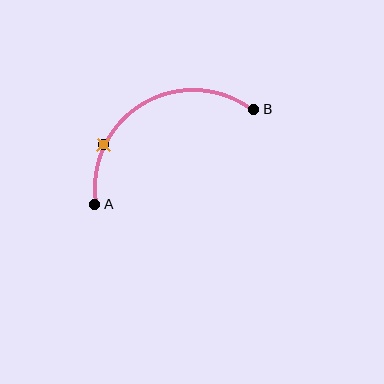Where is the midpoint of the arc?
The arc midpoint is the point on the curve farthest from the straight line joining A and B. It sits above that line.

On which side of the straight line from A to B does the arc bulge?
The arc bulges above the straight line connecting A and B.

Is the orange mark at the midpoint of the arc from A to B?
No. The orange mark lies on the arc but is closer to endpoint A. The arc midpoint would be at the point on the curve equidistant along the arc from both A and B.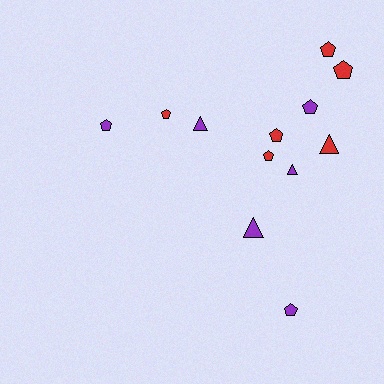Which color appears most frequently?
Red, with 6 objects.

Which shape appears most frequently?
Pentagon, with 8 objects.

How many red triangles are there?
There is 1 red triangle.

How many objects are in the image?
There are 12 objects.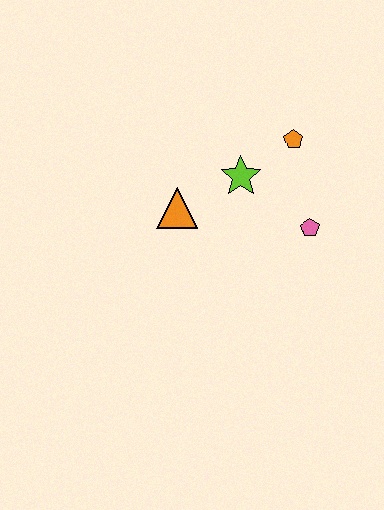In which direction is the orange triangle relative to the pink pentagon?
The orange triangle is to the left of the pink pentagon.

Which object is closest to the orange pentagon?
The lime star is closest to the orange pentagon.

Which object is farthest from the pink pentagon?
The orange triangle is farthest from the pink pentagon.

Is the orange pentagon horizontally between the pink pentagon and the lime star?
Yes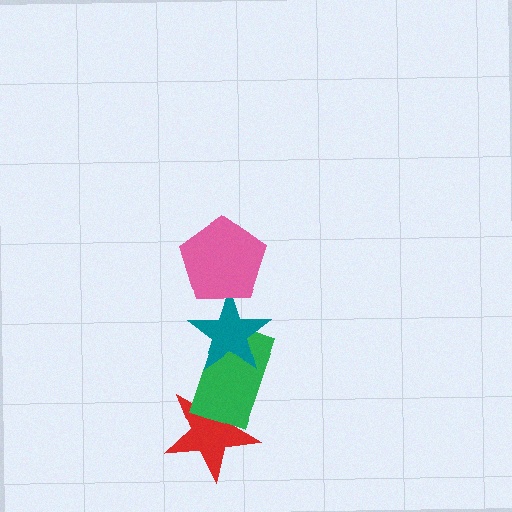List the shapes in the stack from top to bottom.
From top to bottom: the pink pentagon, the teal star, the green rectangle, the red star.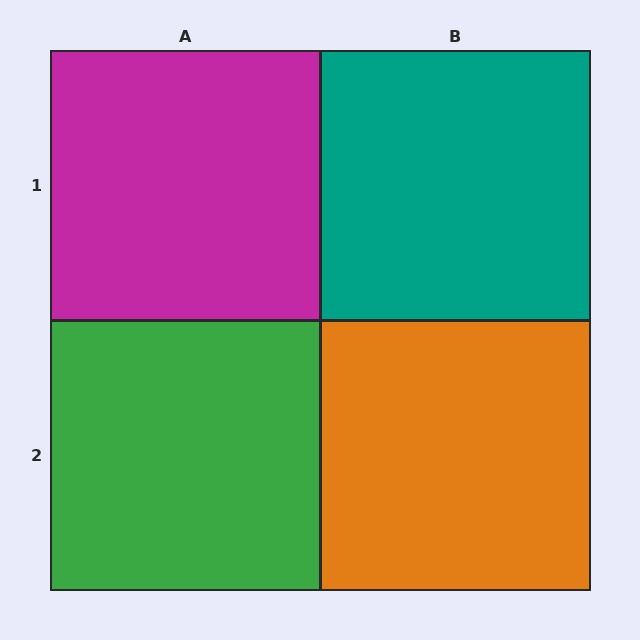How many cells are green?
1 cell is green.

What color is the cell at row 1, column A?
Magenta.